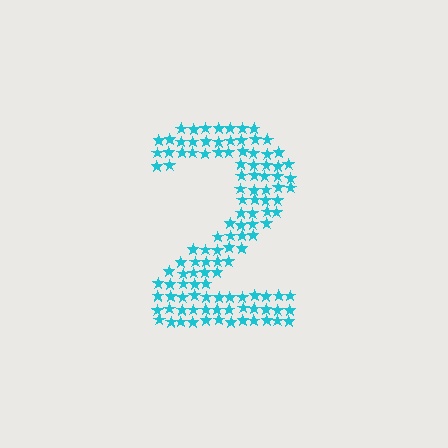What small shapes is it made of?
It is made of small stars.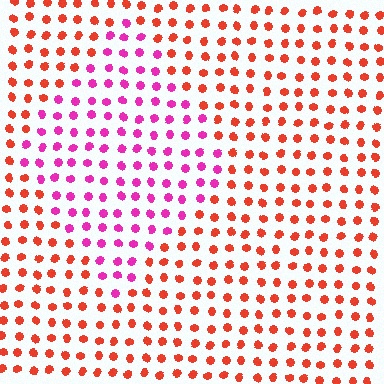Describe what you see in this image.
The image is filled with small red elements in a uniform arrangement. A diamond-shaped region is visible where the elements are tinted to a slightly different hue, forming a subtle color boundary.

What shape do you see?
I see a diamond.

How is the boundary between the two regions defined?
The boundary is defined purely by a slight shift in hue (about 50 degrees). Spacing, size, and orientation are identical on both sides.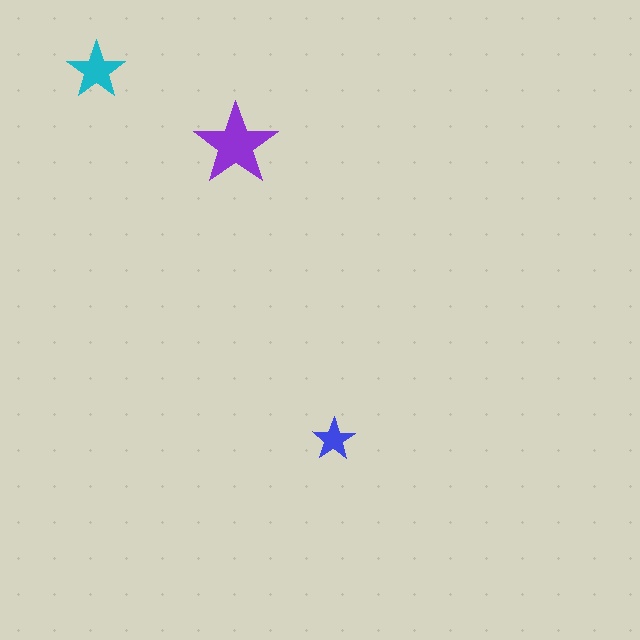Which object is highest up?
The cyan star is topmost.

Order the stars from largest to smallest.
the purple one, the cyan one, the blue one.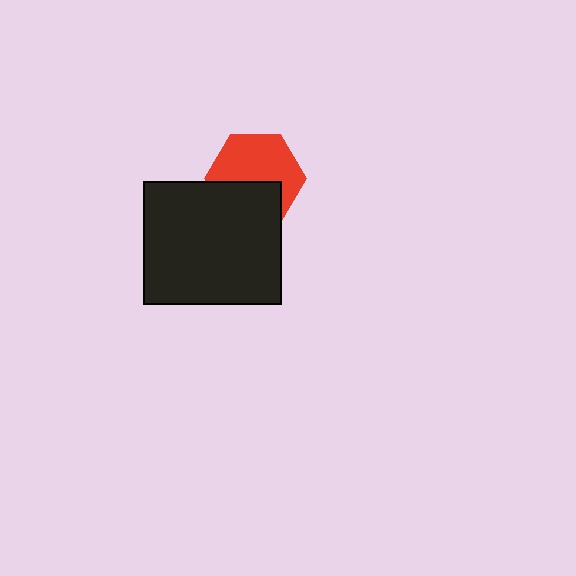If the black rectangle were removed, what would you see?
You would see the complete red hexagon.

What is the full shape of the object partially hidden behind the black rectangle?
The partially hidden object is a red hexagon.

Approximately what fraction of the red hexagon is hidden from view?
Roughly 39% of the red hexagon is hidden behind the black rectangle.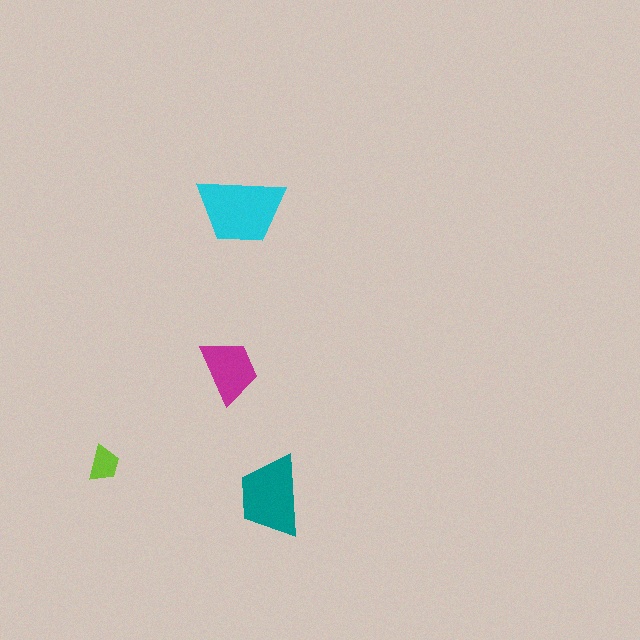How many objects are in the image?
There are 4 objects in the image.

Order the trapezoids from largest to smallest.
the cyan one, the teal one, the magenta one, the lime one.